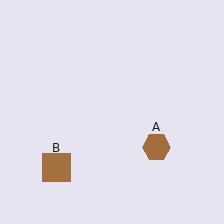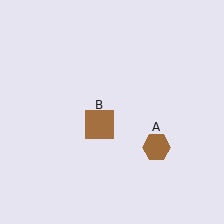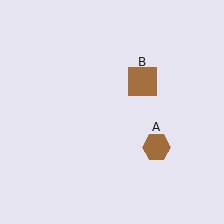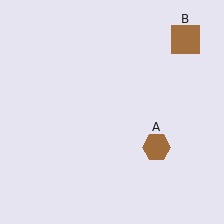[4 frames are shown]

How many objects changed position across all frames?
1 object changed position: brown square (object B).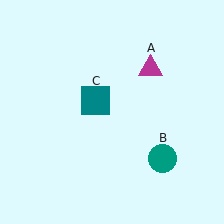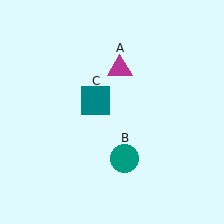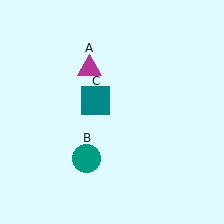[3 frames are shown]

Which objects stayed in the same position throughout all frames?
Teal square (object C) remained stationary.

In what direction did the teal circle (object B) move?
The teal circle (object B) moved left.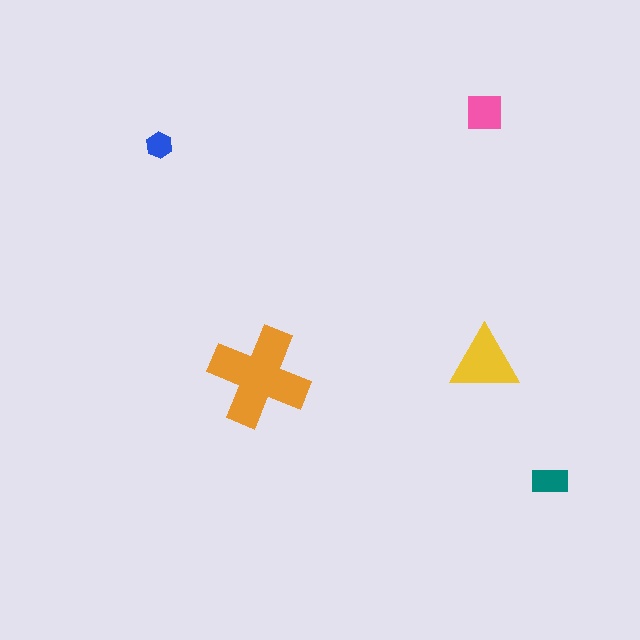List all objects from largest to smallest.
The orange cross, the yellow triangle, the pink square, the teal rectangle, the blue hexagon.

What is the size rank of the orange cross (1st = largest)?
1st.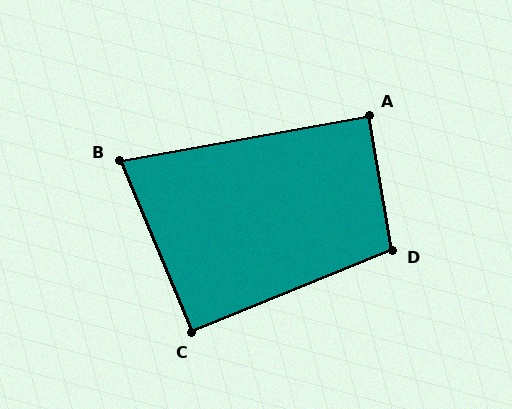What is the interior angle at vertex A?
Approximately 90 degrees (approximately right).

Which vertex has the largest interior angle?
D, at approximately 103 degrees.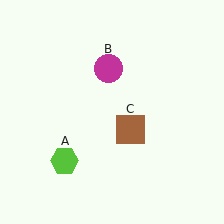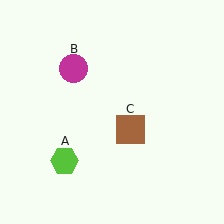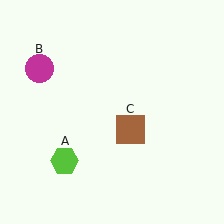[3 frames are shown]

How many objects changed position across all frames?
1 object changed position: magenta circle (object B).